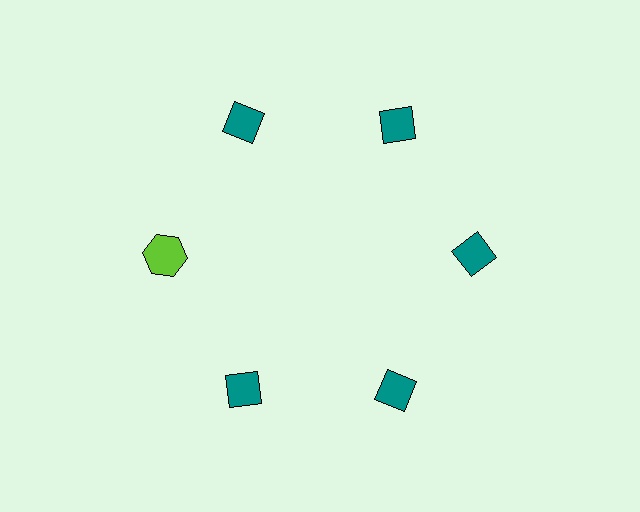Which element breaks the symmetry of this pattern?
The lime hexagon at roughly the 9 o'clock position breaks the symmetry. All other shapes are teal diamonds.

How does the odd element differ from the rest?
It differs in both color (lime instead of teal) and shape (hexagon instead of diamond).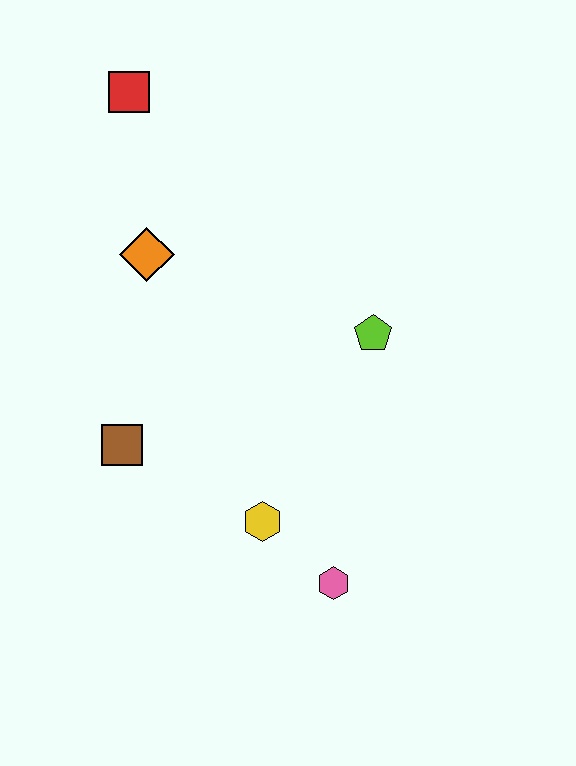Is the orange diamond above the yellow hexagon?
Yes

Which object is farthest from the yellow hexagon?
The red square is farthest from the yellow hexagon.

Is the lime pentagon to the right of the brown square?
Yes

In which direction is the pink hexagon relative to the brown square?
The pink hexagon is to the right of the brown square.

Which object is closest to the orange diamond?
The red square is closest to the orange diamond.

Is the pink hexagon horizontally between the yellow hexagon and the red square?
No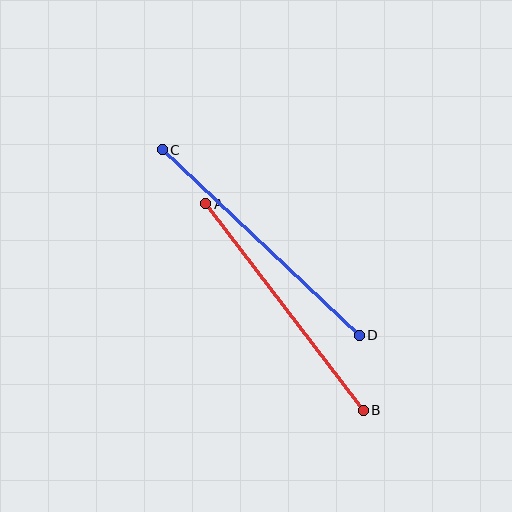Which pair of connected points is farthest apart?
Points C and D are farthest apart.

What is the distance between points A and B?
The distance is approximately 260 pixels.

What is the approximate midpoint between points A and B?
The midpoint is at approximately (284, 307) pixels.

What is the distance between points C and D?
The distance is approximately 271 pixels.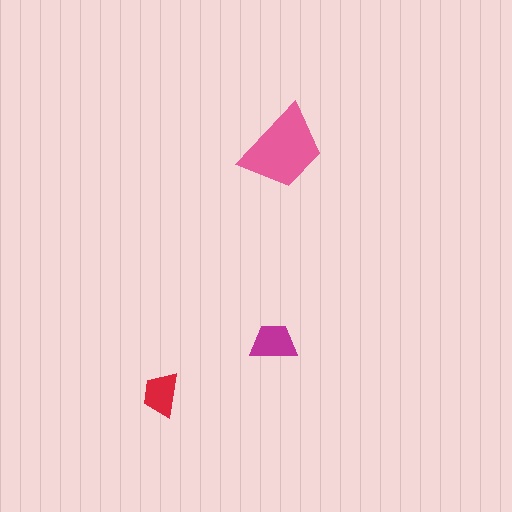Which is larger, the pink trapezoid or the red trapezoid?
The pink one.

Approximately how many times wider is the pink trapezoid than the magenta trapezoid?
About 2 times wider.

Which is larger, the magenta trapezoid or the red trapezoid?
The magenta one.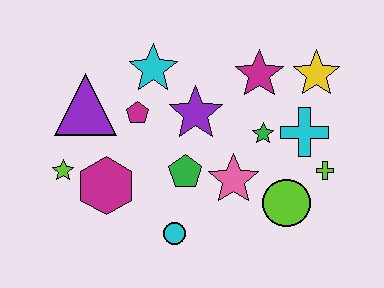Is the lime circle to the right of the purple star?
Yes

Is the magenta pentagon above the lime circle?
Yes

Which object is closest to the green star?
The cyan cross is closest to the green star.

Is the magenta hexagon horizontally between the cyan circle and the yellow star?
No